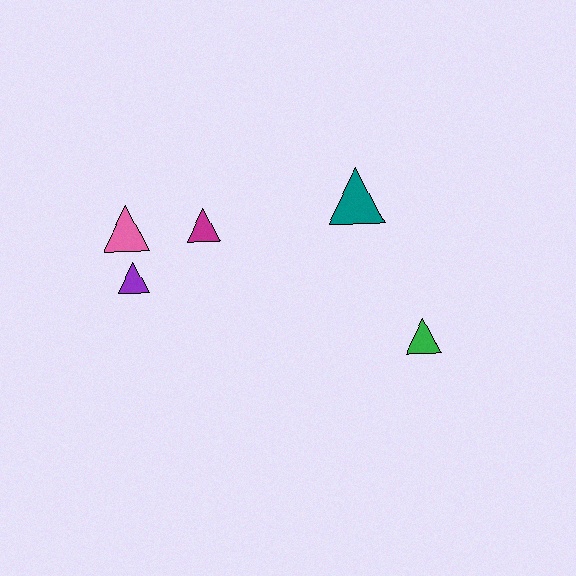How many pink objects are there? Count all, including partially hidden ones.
There is 1 pink object.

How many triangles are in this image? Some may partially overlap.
There are 5 triangles.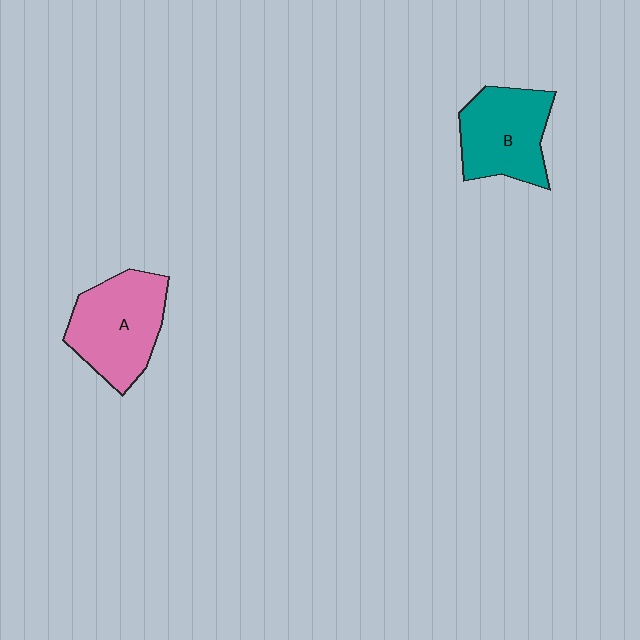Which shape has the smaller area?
Shape B (teal).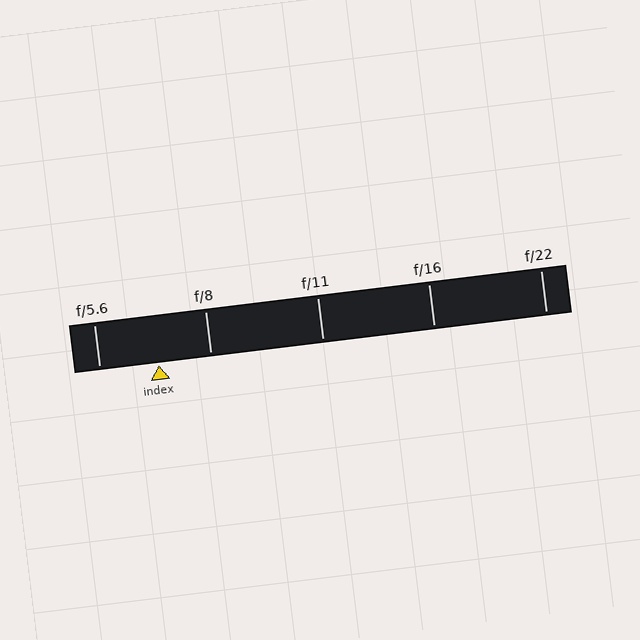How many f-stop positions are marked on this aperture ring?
There are 5 f-stop positions marked.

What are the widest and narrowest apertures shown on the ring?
The widest aperture shown is f/5.6 and the narrowest is f/22.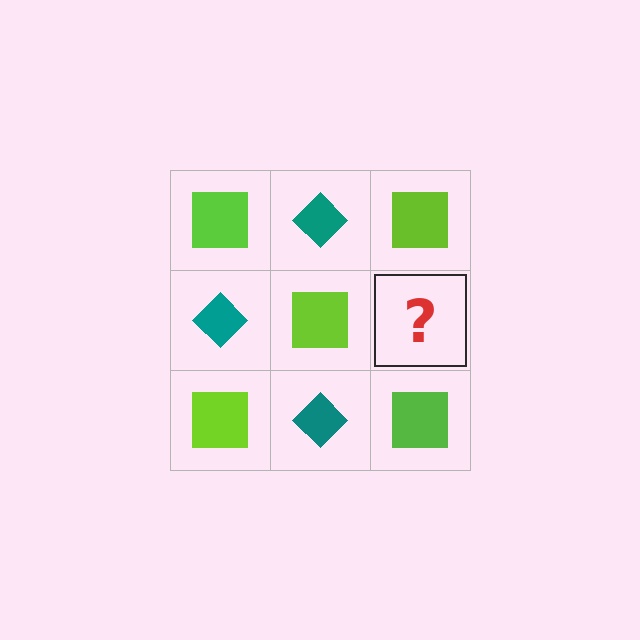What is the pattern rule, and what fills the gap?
The rule is that it alternates lime square and teal diamond in a checkerboard pattern. The gap should be filled with a teal diamond.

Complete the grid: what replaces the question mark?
The question mark should be replaced with a teal diamond.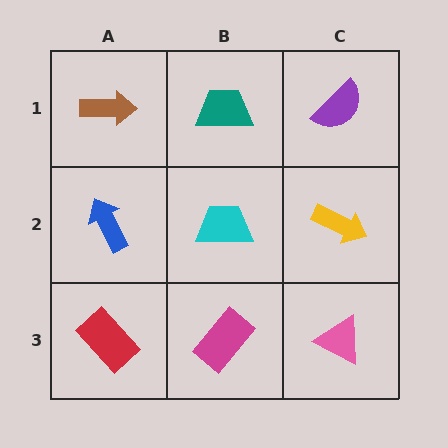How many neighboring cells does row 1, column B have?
3.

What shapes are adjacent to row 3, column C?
A yellow arrow (row 2, column C), a magenta rectangle (row 3, column B).